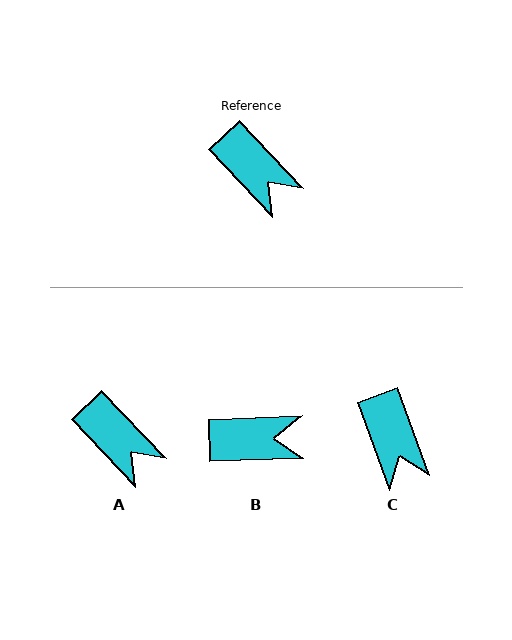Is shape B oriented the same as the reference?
No, it is off by about 49 degrees.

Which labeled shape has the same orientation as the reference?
A.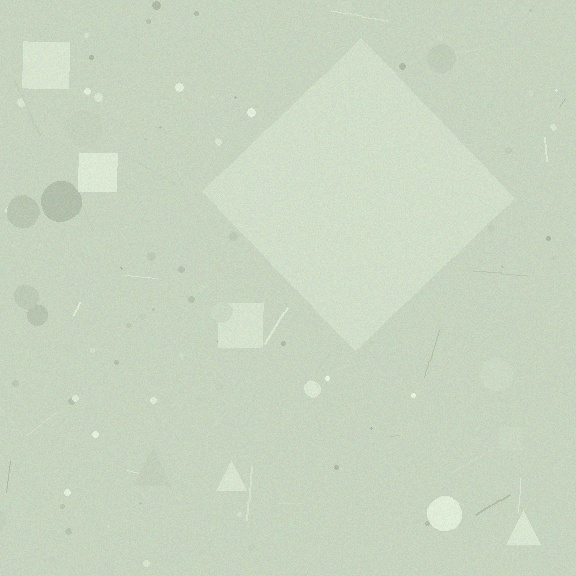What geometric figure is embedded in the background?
A diamond is embedded in the background.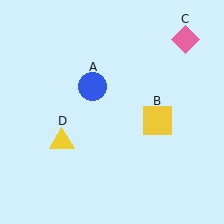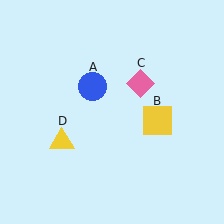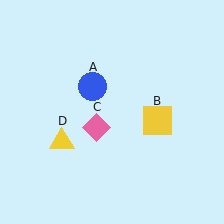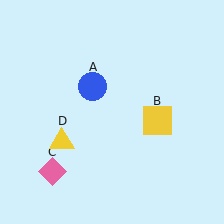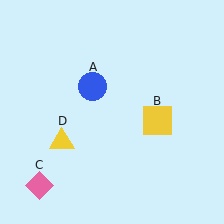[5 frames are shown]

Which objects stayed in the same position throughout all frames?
Blue circle (object A) and yellow square (object B) and yellow triangle (object D) remained stationary.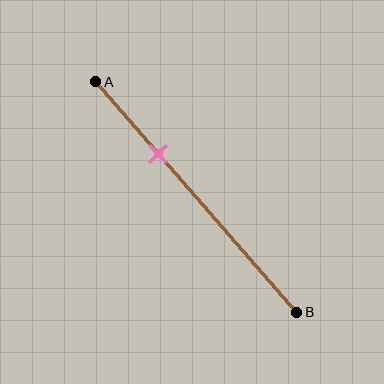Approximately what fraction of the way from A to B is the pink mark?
The pink mark is approximately 30% of the way from A to B.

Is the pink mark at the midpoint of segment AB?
No, the mark is at about 30% from A, not at the 50% midpoint.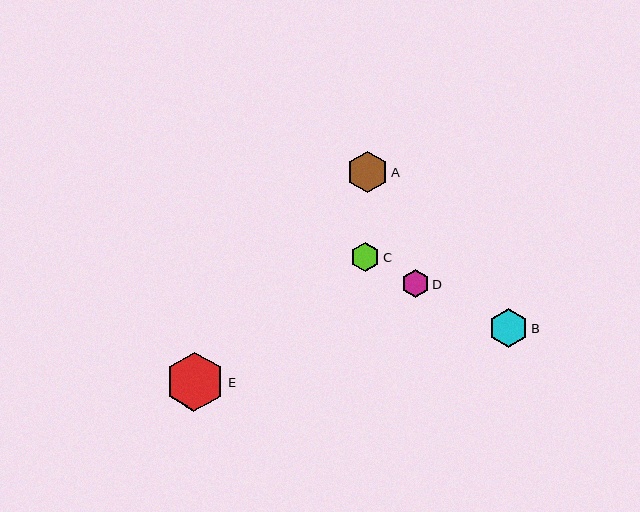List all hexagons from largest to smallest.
From largest to smallest: E, A, B, C, D.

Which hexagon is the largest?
Hexagon E is the largest with a size of approximately 59 pixels.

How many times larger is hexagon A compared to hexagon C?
Hexagon A is approximately 1.4 times the size of hexagon C.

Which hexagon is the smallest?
Hexagon D is the smallest with a size of approximately 28 pixels.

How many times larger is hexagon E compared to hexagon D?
Hexagon E is approximately 2.1 times the size of hexagon D.